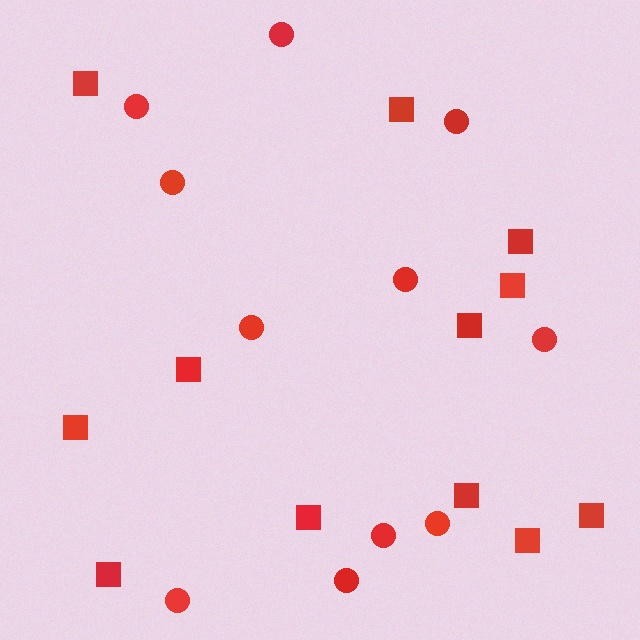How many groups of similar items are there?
There are 2 groups: one group of squares (12) and one group of circles (11).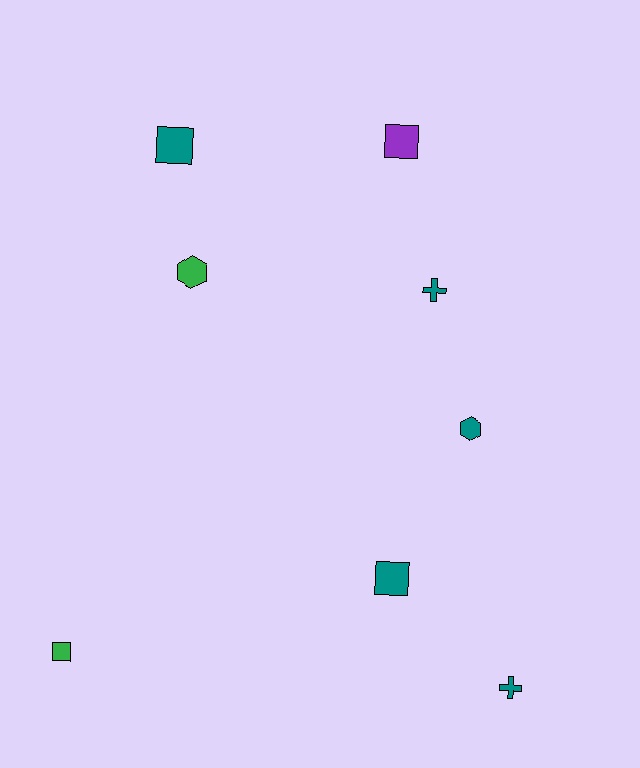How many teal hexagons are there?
There is 1 teal hexagon.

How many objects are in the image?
There are 8 objects.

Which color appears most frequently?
Teal, with 5 objects.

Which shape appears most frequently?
Square, with 4 objects.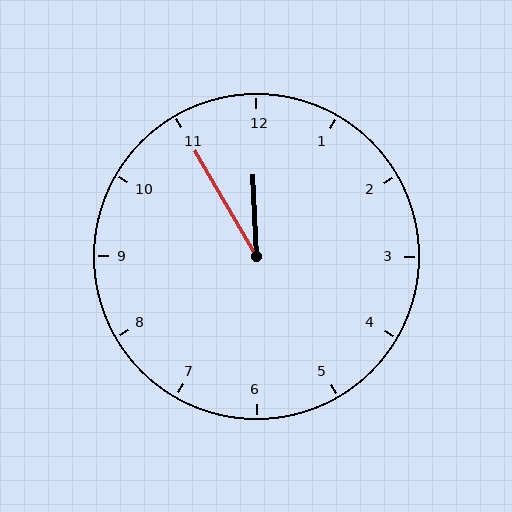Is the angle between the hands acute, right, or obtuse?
It is acute.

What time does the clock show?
11:55.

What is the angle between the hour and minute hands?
Approximately 28 degrees.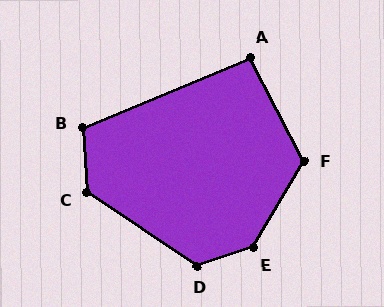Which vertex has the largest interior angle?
E, at approximately 138 degrees.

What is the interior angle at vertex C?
Approximately 127 degrees (obtuse).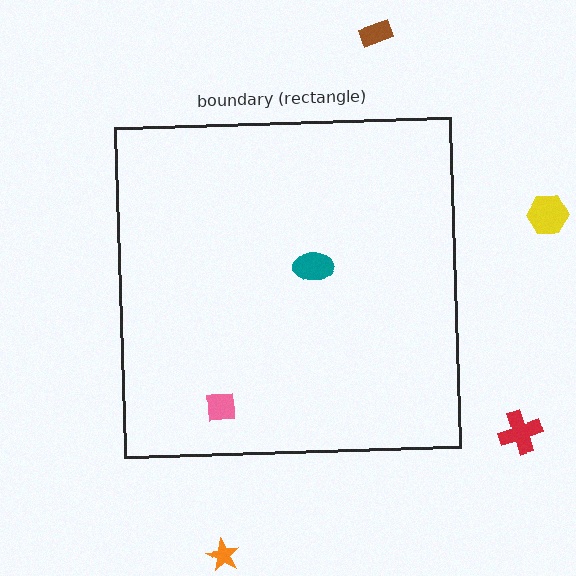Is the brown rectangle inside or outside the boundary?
Outside.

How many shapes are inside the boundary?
2 inside, 4 outside.